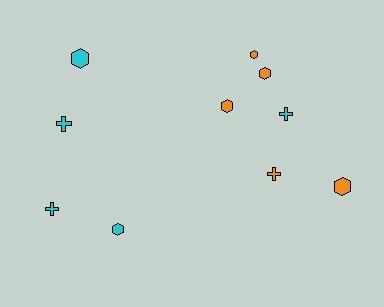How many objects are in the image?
There are 10 objects.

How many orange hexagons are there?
There are 4 orange hexagons.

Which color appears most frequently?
Orange, with 5 objects.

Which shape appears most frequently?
Hexagon, with 6 objects.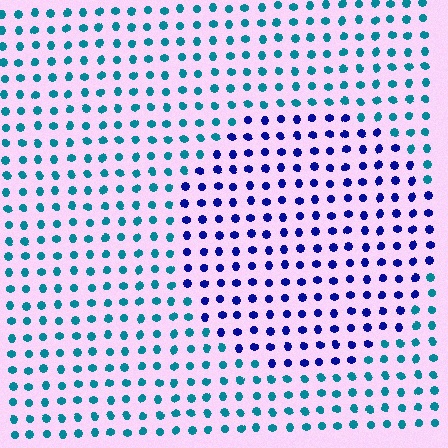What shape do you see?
I see a circle.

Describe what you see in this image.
The image is filled with small teal elements in a uniform arrangement. A circle-shaped region is visible where the elements are tinted to a slightly different hue, forming a subtle color boundary.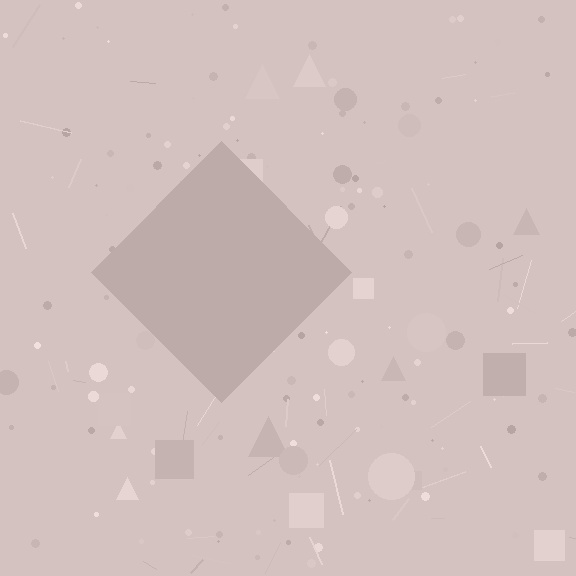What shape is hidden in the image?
A diamond is hidden in the image.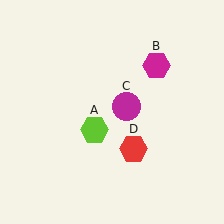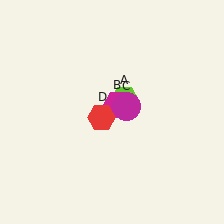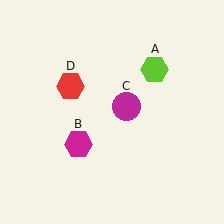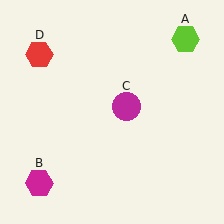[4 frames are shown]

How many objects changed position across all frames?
3 objects changed position: lime hexagon (object A), magenta hexagon (object B), red hexagon (object D).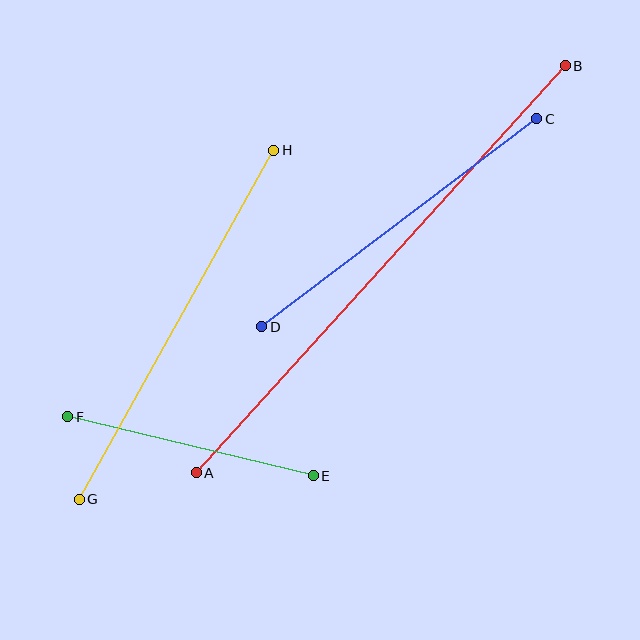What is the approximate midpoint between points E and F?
The midpoint is at approximately (190, 446) pixels.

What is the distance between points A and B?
The distance is approximately 549 pixels.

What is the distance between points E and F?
The distance is approximately 252 pixels.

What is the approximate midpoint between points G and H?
The midpoint is at approximately (176, 325) pixels.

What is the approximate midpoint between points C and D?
The midpoint is at approximately (399, 223) pixels.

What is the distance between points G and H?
The distance is approximately 399 pixels.